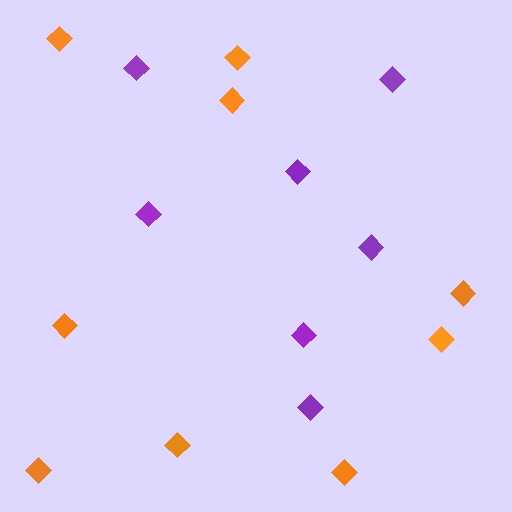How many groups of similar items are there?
There are 2 groups: one group of purple diamonds (7) and one group of orange diamonds (9).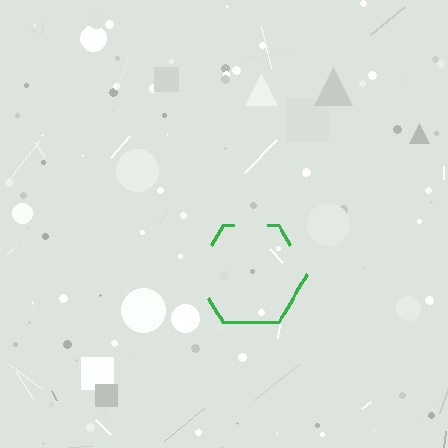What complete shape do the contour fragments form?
The contour fragments form a hexagon.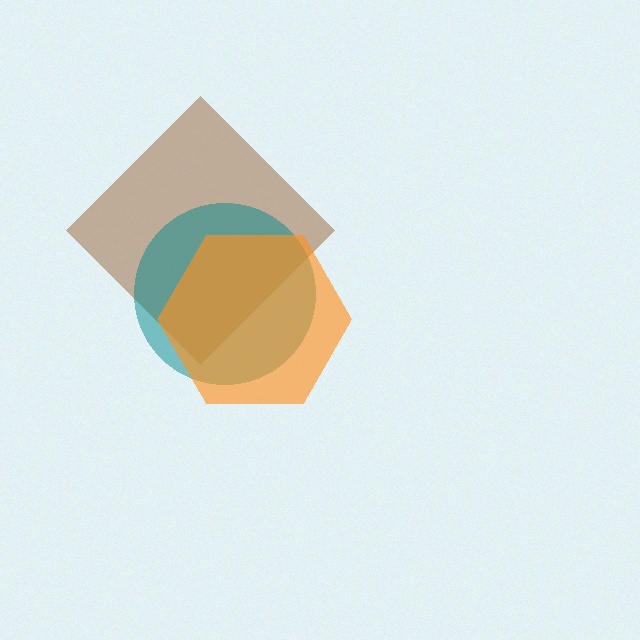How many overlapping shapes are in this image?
There are 3 overlapping shapes in the image.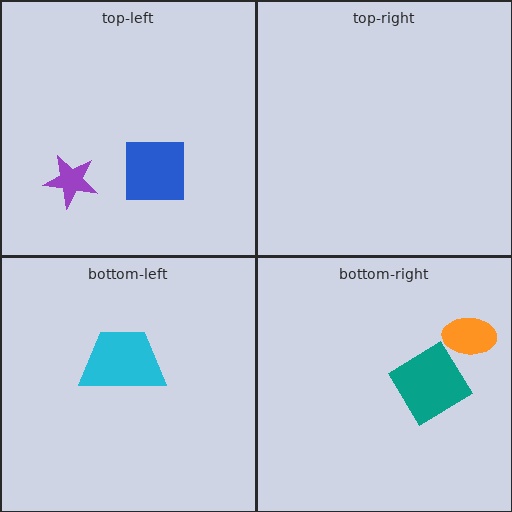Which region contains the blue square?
The top-left region.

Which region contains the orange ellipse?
The bottom-right region.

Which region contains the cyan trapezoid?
The bottom-left region.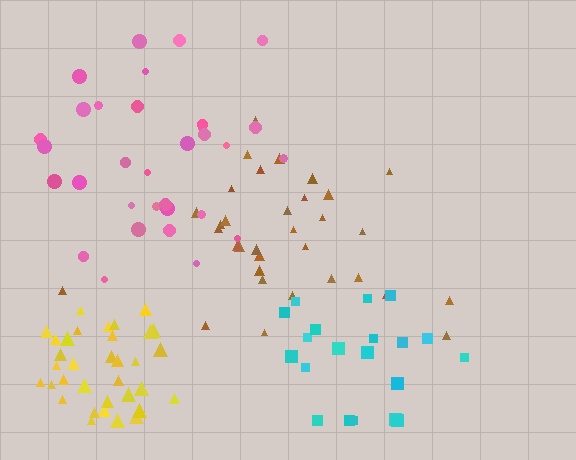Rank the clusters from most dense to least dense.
yellow, brown, pink, cyan.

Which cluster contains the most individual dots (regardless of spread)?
Yellow (34).